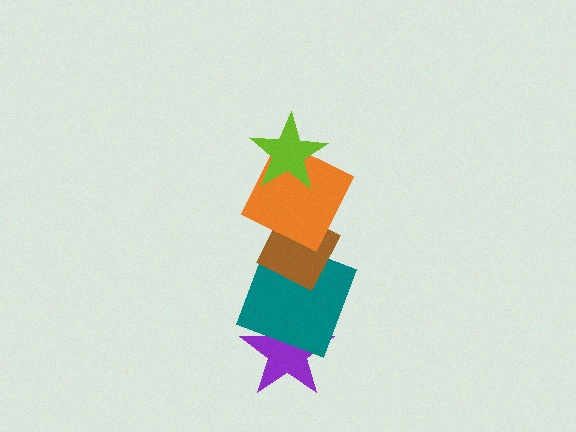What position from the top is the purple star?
The purple star is 5th from the top.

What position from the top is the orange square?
The orange square is 2nd from the top.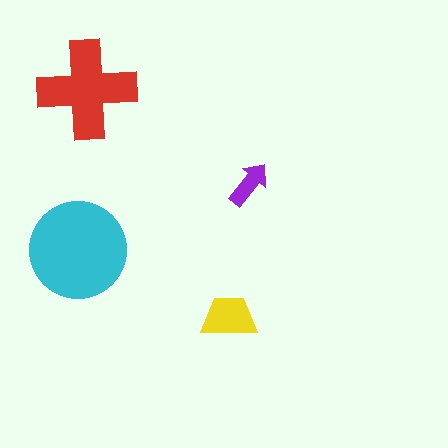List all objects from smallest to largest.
The purple arrow, the yellow trapezoid, the red cross, the cyan circle.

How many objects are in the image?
There are 4 objects in the image.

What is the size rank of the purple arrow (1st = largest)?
4th.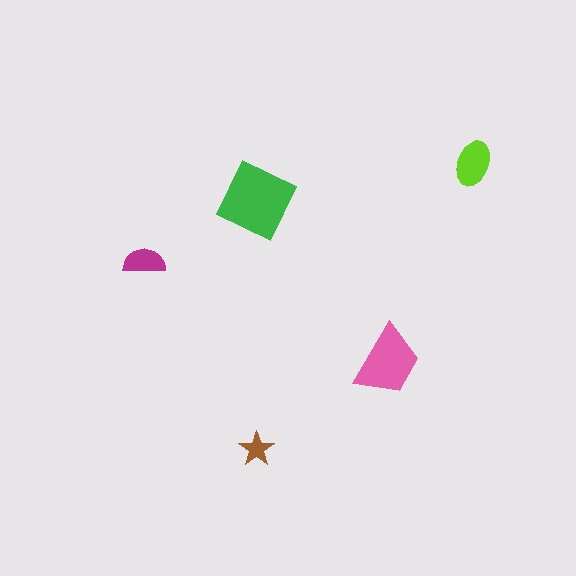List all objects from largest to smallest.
The green square, the pink trapezoid, the lime ellipse, the magenta semicircle, the brown star.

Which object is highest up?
The lime ellipse is topmost.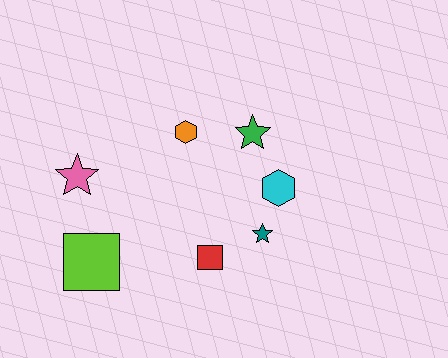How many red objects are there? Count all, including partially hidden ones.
There is 1 red object.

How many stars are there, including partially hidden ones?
There are 3 stars.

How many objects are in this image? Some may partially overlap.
There are 7 objects.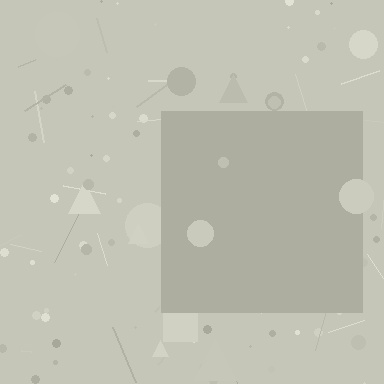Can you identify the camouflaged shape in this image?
The camouflaged shape is a square.